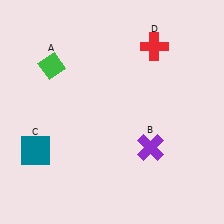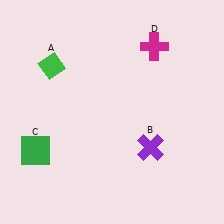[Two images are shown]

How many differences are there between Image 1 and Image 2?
There are 2 differences between the two images.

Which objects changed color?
C changed from teal to green. D changed from red to magenta.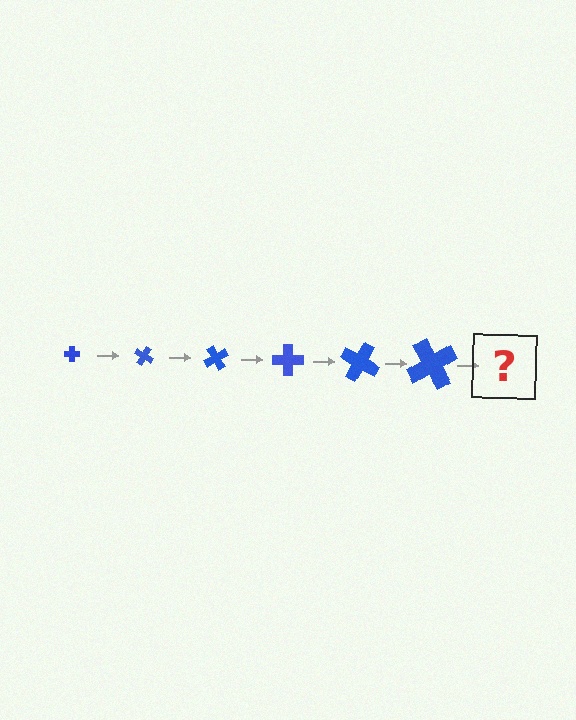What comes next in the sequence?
The next element should be a cross, larger than the previous one and rotated 180 degrees from the start.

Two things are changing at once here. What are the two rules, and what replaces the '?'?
The two rules are that the cross grows larger each step and it rotates 30 degrees each step. The '?' should be a cross, larger than the previous one and rotated 180 degrees from the start.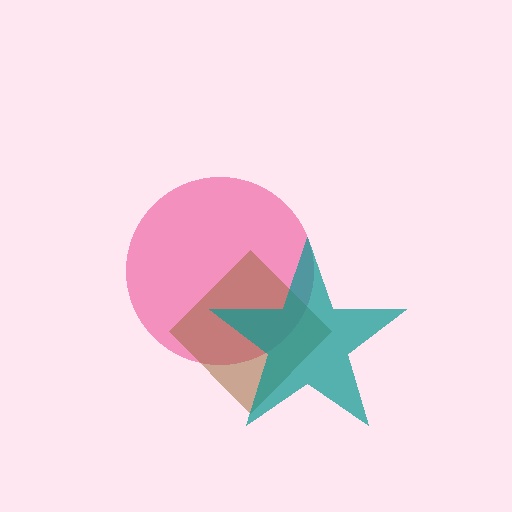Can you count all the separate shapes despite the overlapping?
Yes, there are 3 separate shapes.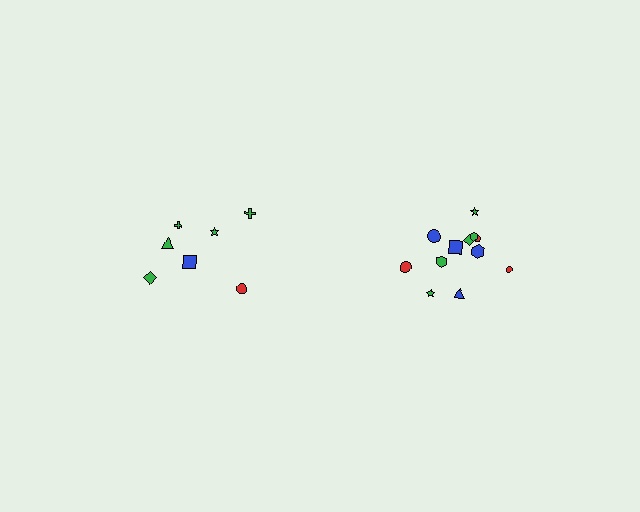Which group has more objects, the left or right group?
The right group.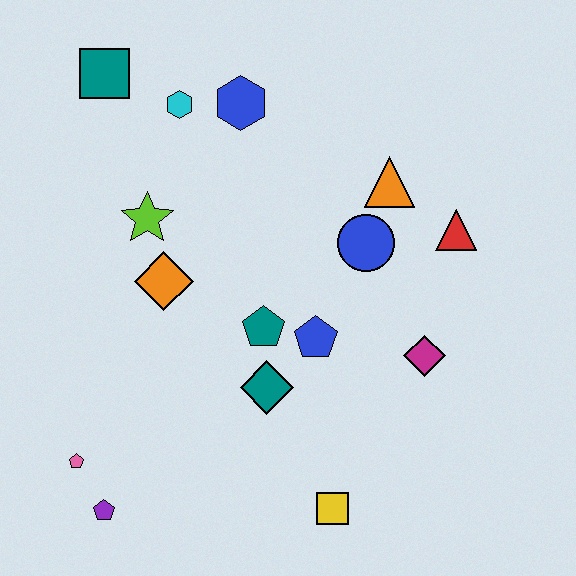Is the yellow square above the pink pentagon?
No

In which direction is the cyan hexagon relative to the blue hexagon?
The cyan hexagon is to the left of the blue hexagon.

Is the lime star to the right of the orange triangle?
No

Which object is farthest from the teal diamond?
The teal square is farthest from the teal diamond.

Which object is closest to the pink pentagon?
The purple pentagon is closest to the pink pentagon.